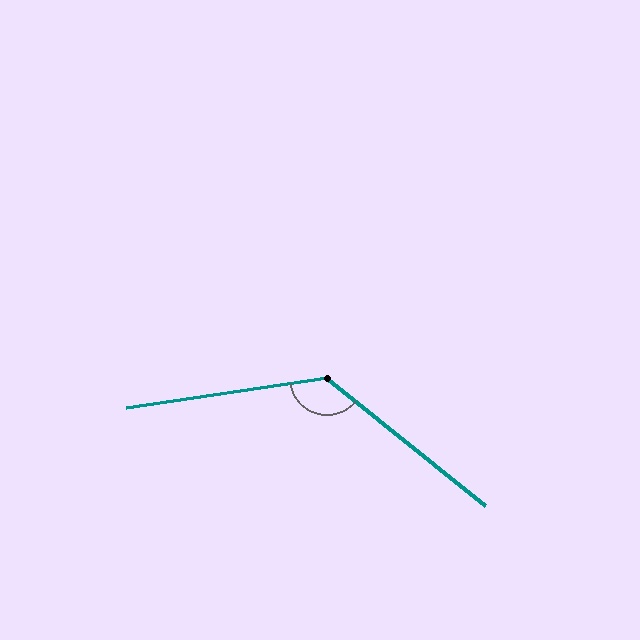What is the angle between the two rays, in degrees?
Approximately 132 degrees.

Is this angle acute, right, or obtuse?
It is obtuse.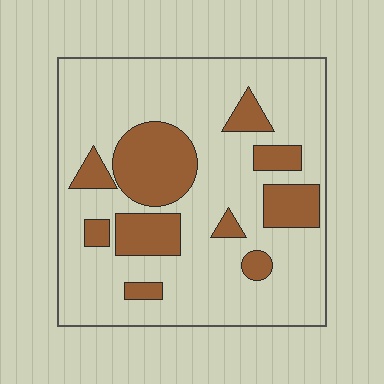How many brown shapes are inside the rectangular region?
10.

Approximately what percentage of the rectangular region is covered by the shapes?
Approximately 25%.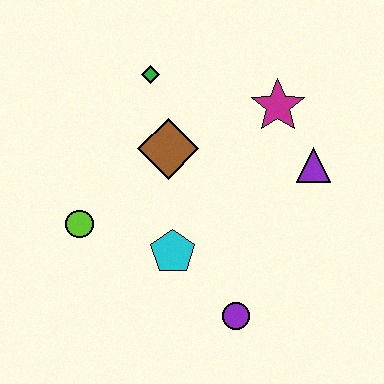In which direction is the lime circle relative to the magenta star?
The lime circle is to the left of the magenta star.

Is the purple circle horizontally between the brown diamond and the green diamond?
No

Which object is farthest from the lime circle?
The purple triangle is farthest from the lime circle.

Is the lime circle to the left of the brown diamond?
Yes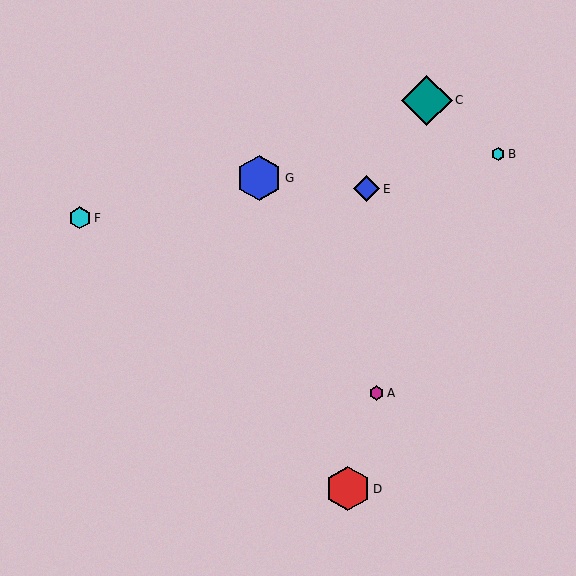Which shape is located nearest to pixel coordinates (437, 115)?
The teal diamond (labeled C) at (427, 100) is nearest to that location.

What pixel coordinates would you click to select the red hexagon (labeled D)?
Click at (348, 489) to select the red hexagon D.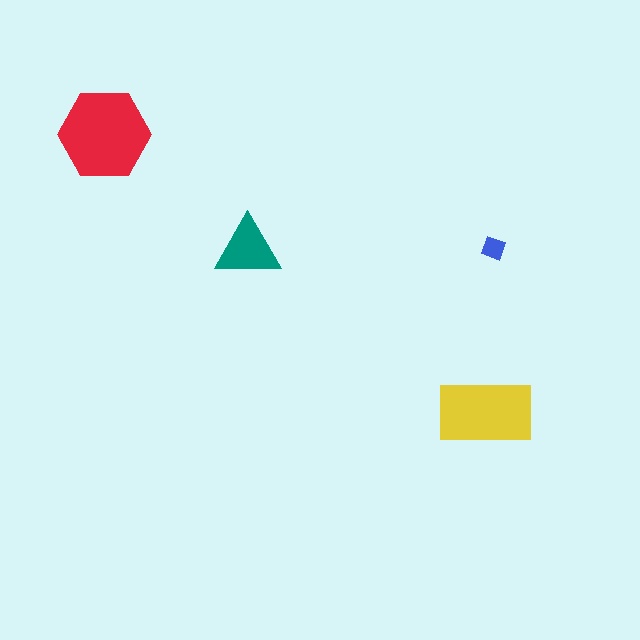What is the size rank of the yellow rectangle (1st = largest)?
2nd.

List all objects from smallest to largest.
The blue diamond, the teal triangle, the yellow rectangle, the red hexagon.